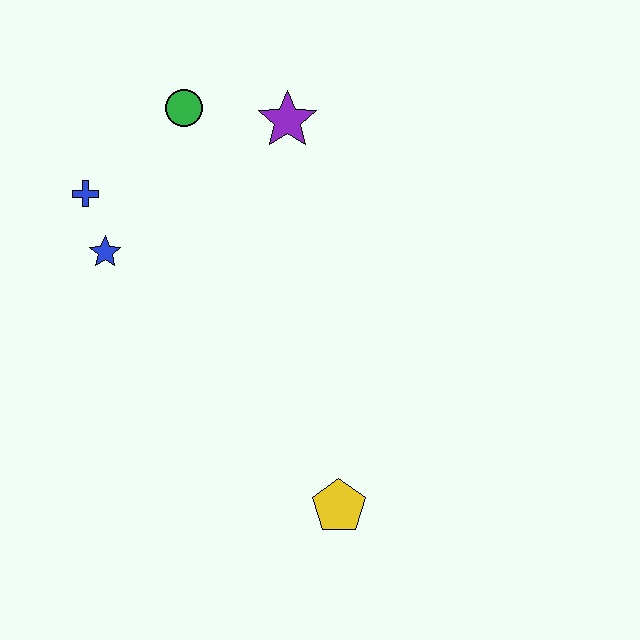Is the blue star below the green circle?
Yes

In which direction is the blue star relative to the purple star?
The blue star is to the left of the purple star.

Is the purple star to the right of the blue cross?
Yes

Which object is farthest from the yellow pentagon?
The green circle is farthest from the yellow pentagon.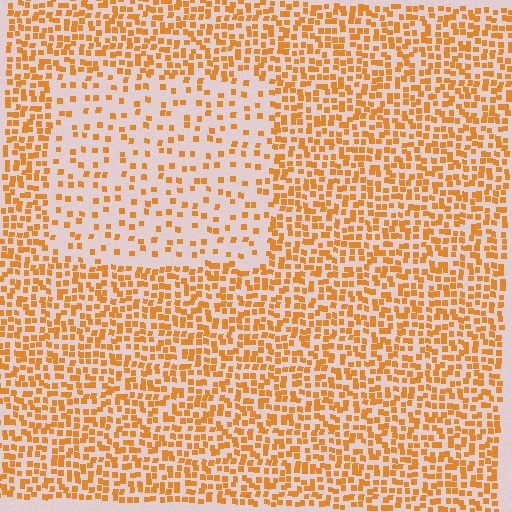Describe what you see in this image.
The image contains small orange elements arranged at two different densities. A rectangle-shaped region is visible where the elements are less densely packed than the surrounding area.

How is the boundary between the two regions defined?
The boundary is defined by a change in element density (approximately 2.5x ratio). All elements are the same color, size, and shape.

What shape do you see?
I see a rectangle.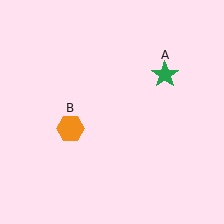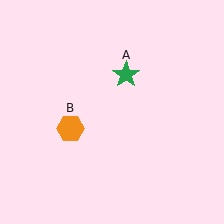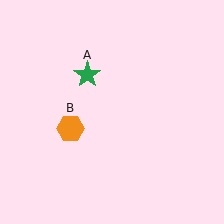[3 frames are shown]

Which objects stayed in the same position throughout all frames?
Orange hexagon (object B) remained stationary.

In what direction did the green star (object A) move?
The green star (object A) moved left.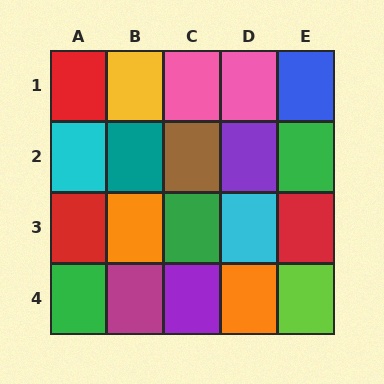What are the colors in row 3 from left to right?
Red, orange, green, cyan, red.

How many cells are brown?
1 cell is brown.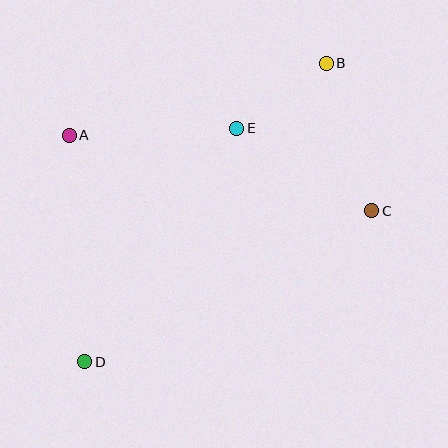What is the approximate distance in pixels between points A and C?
The distance between A and C is approximately 312 pixels.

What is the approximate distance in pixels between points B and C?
The distance between B and C is approximately 154 pixels.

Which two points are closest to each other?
Points B and E are closest to each other.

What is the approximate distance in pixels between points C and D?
The distance between C and D is approximately 324 pixels.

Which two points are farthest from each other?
Points B and D are farthest from each other.